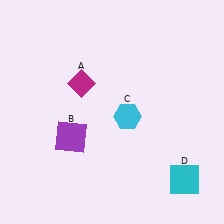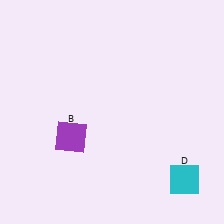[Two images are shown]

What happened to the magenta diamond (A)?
The magenta diamond (A) was removed in Image 2. It was in the top-left area of Image 1.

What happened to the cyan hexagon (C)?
The cyan hexagon (C) was removed in Image 2. It was in the bottom-right area of Image 1.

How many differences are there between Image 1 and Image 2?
There are 2 differences between the two images.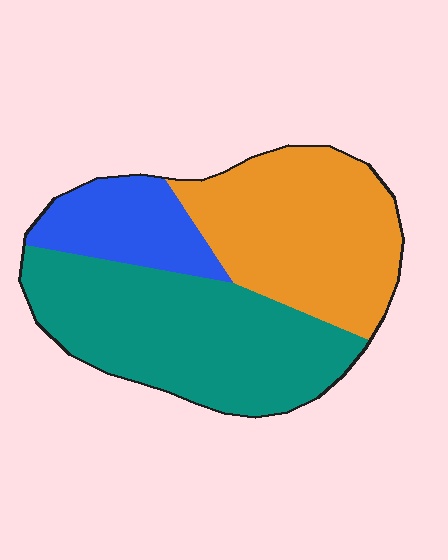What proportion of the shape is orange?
Orange covers around 40% of the shape.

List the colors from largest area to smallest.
From largest to smallest: teal, orange, blue.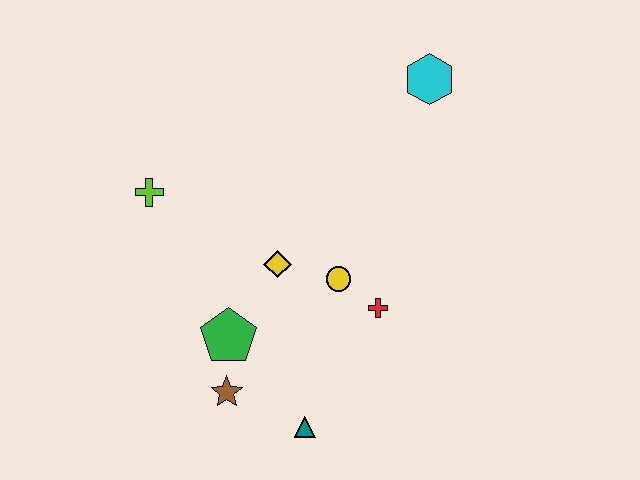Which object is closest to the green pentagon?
The brown star is closest to the green pentagon.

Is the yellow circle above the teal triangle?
Yes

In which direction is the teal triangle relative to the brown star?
The teal triangle is to the right of the brown star.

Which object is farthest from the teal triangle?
The cyan hexagon is farthest from the teal triangle.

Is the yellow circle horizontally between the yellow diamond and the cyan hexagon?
Yes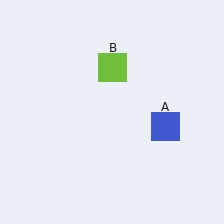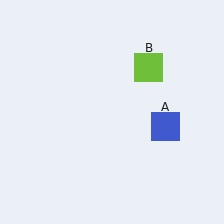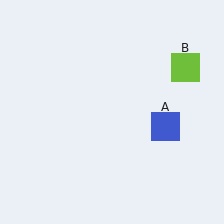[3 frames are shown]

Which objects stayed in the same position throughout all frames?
Blue square (object A) remained stationary.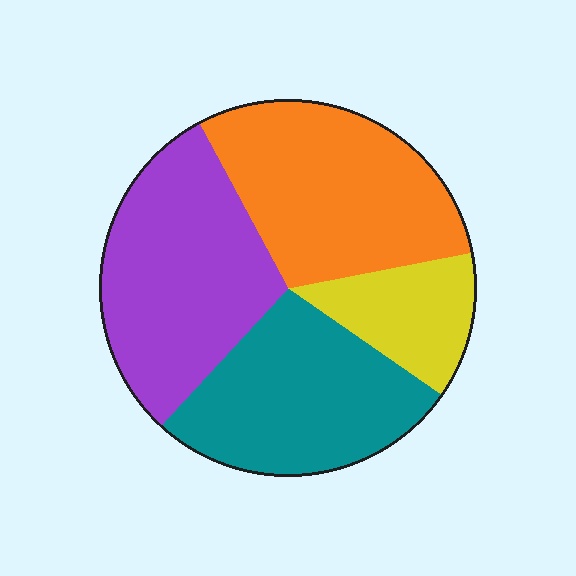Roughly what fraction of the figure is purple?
Purple covers roughly 30% of the figure.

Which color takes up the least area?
Yellow, at roughly 15%.